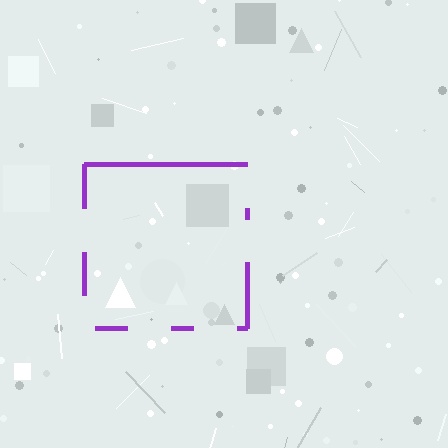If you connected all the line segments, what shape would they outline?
They would outline a square.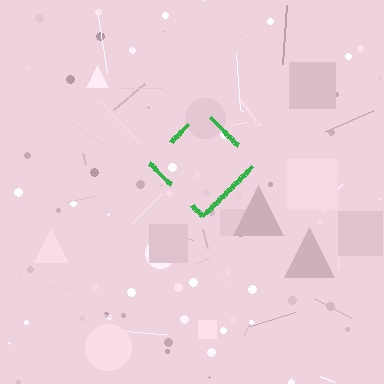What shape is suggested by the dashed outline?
The dashed outline suggests a diamond.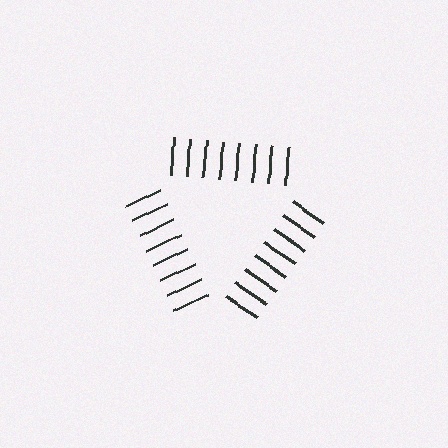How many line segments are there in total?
24 — 8 along each of the 3 edges.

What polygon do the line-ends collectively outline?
An illusory triangle — the line segments terminate on its edges but no continuous stroke is drawn.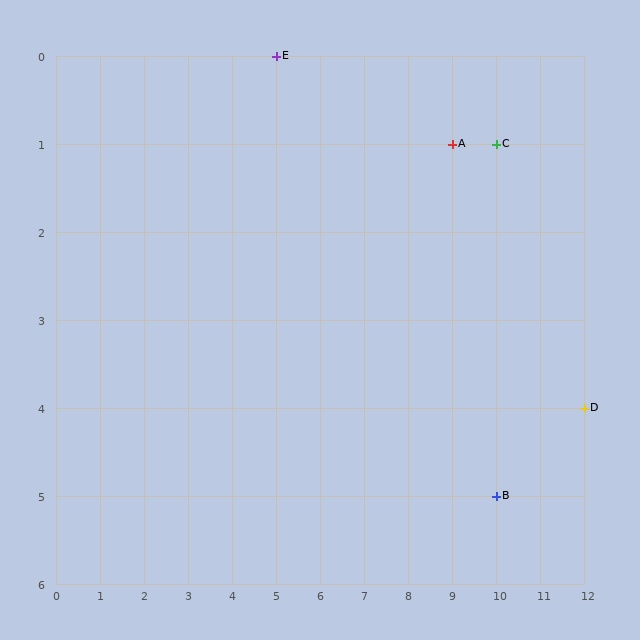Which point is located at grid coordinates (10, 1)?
Point C is at (10, 1).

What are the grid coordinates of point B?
Point B is at grid coordinates (10, 5).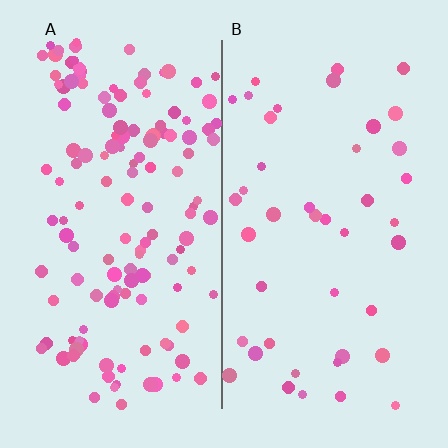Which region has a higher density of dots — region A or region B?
A (the left).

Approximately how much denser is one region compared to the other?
Approximately 3.2× — region A over region B.